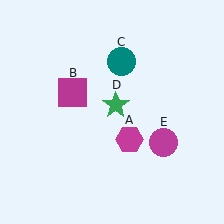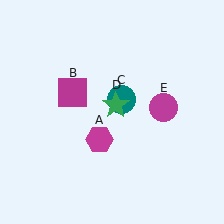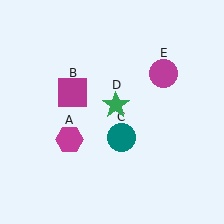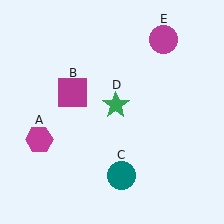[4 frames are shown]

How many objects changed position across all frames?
3 objects changed position: magenta hexagon (object A), teal circle (object C), magenta circle (object E).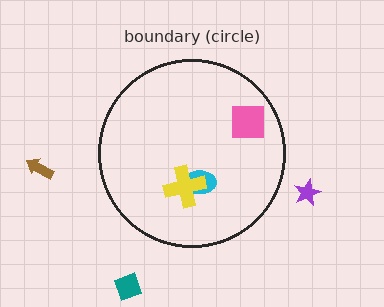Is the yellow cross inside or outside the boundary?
Inside.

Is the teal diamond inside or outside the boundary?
Outside.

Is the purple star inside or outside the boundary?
Outside.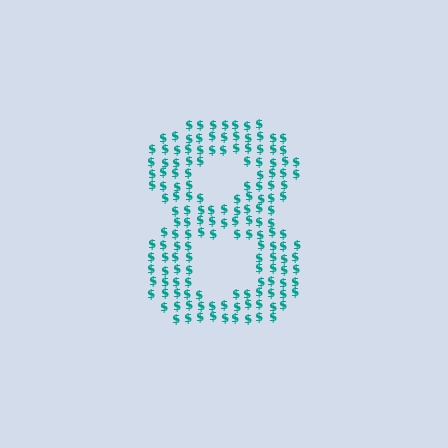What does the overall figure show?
The overall figure shows the digit 8.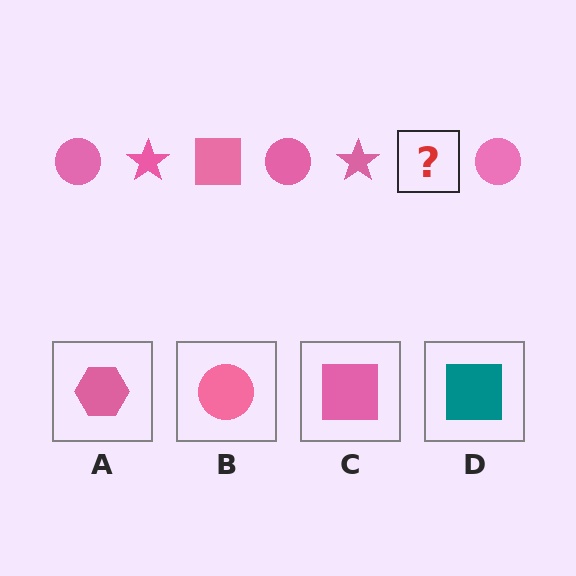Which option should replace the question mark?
Option C.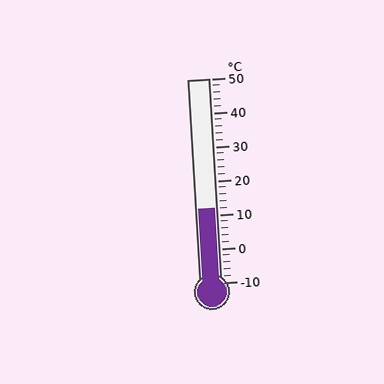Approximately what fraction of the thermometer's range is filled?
The thermometer is filled to approximately 35% of its range.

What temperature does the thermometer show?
The thermometer shows approximately 12°C.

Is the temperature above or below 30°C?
The temperature is below 30°C.